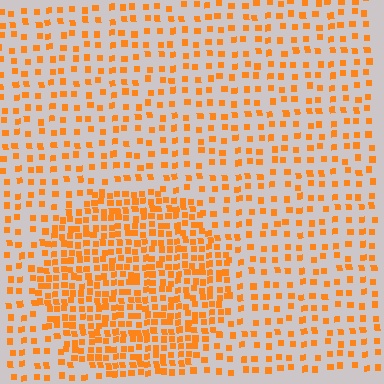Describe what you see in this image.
The image contains small orange elements arranged at two different densities. A circle-shaped region is visible where the elements are more densely packed than the surrounding area.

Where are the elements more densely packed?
The elements are more densely packed inside the circle boundary.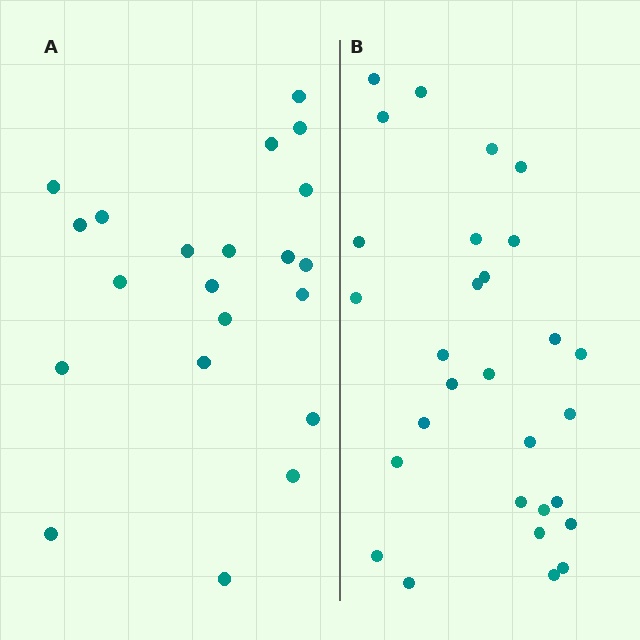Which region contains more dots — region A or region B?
Region B (the right region) has more dots.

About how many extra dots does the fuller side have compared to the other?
Region B has roughly 8 or so more dots than region A.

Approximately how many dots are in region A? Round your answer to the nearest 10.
About 20 dots. (The exact count is 21, which rounds to 20.)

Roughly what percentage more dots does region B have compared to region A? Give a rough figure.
About 40% more.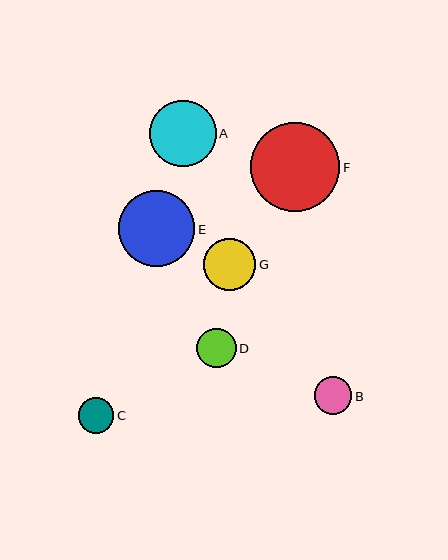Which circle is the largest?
Circle F is the largest with a size of approximately 90 pixels.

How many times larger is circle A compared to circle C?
Circle A is approximately 1.9 times the size of circle C.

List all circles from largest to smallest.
From largest to smallest: F, E, A, G, D, B, C.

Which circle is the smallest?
Circle C is the smallest with a size of approximately 36 pixels.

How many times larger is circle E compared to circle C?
Circle E is approximately 2.1 times the size of circle C.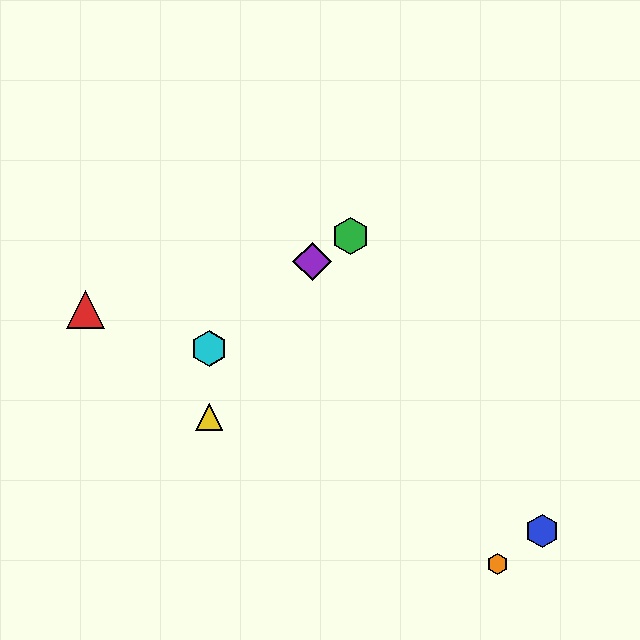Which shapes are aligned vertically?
The yellow triangle, the cyan hexagon are aligned vertically.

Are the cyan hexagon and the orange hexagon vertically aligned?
No, the cyan hexagon is at x≈209 and the orange hexagon is at x≈498.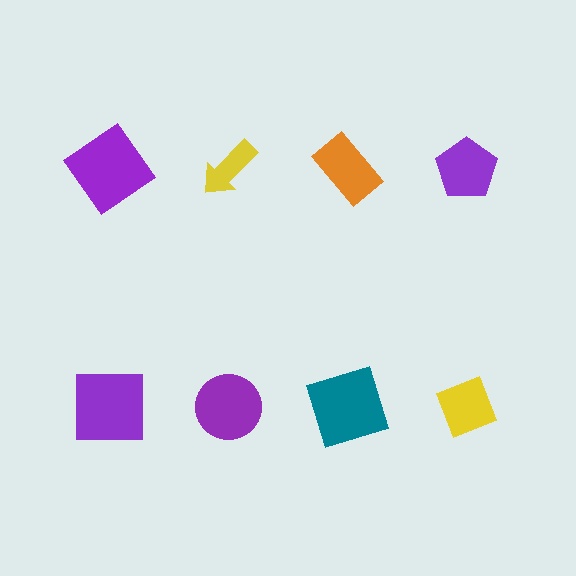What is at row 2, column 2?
A purple circle.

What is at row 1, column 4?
A purple pentagon.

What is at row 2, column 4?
A yellow diamond.